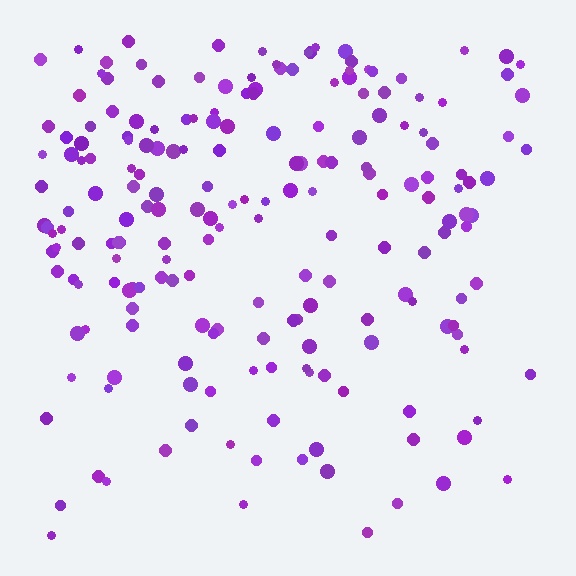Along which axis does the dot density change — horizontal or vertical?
Vertical.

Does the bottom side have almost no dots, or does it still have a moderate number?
Still a moderate number, just noticeably fewer than the top.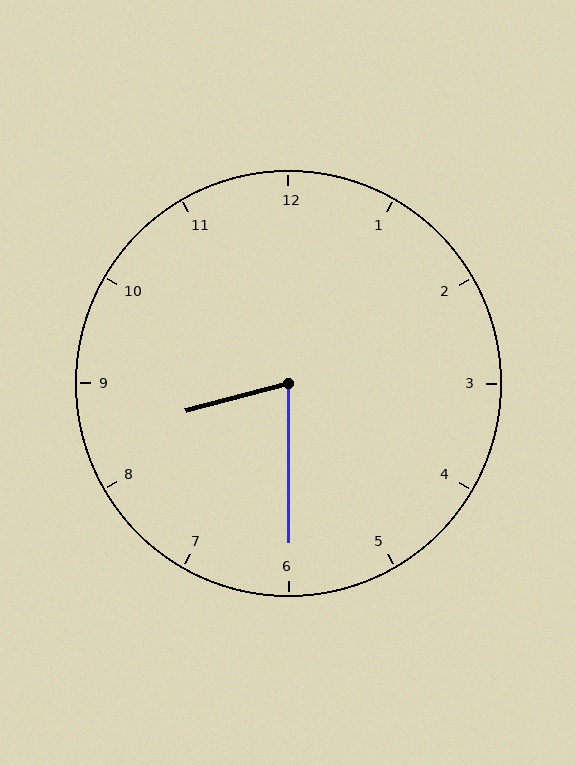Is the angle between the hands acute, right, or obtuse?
It is acute.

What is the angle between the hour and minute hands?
Approximately 75 degrees.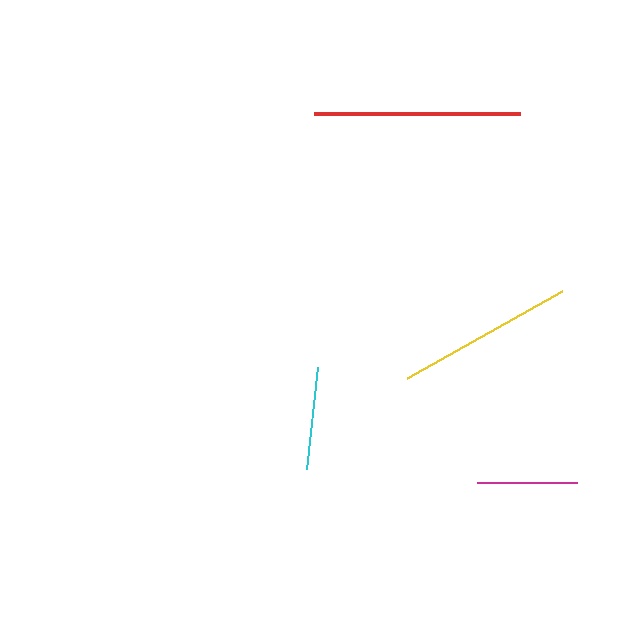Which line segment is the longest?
The red line is the longest at approximately 206 pixels.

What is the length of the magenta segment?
The magenta segment is approximately 100 pixels long.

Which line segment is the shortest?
The magenta line is the shortest at approximately 100 pixels.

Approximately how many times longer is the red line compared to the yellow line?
The red line is approximately 1.2 times the length of the yellow line.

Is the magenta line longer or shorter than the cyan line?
The cyan line is longer than the magenta line.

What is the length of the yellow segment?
The yellow segment is approximately 178 pixels long.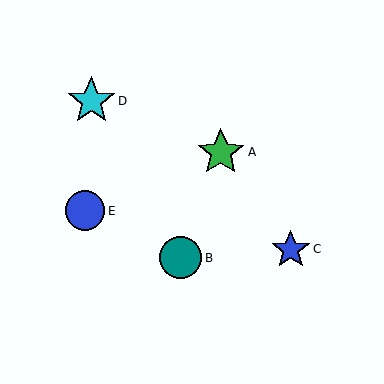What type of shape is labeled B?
Shape B is a teal circle.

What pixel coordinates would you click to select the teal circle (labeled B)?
Click at (181, 258) to select the teal circle B.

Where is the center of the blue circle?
The center of the blue circle is at (85, 211).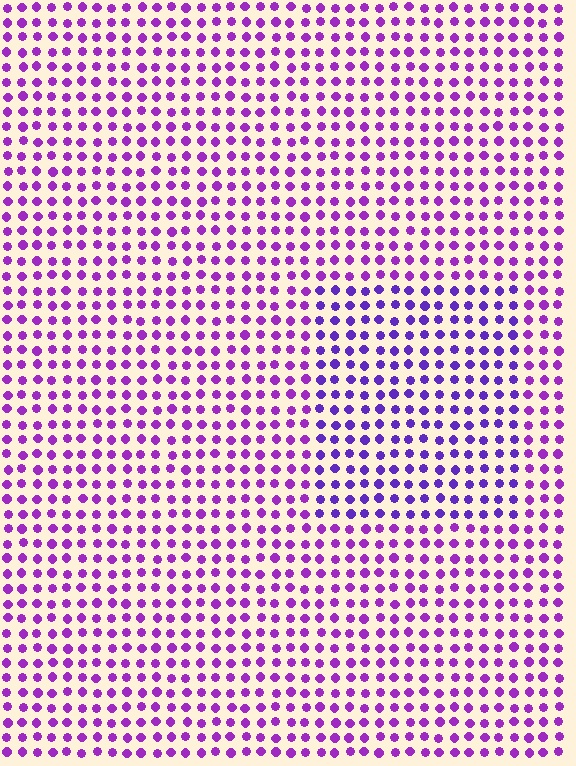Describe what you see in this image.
The image is filled with small purple elements in a uniform arrangement. A rectangle-shaped region is visible where the elements are tinted to a slightly different hue, forming a subtle color boundary.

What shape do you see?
I see a rectangle.